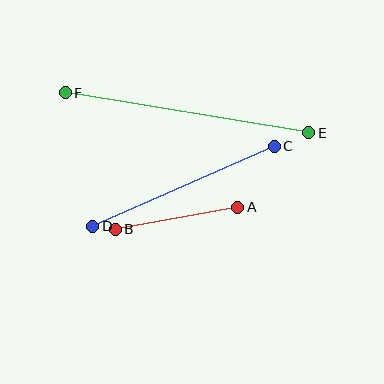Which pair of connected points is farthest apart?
Points E and F are farthest apart.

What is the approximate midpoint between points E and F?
The midpoint is at approximately (187, 113) pixels.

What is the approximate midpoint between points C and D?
The midpoint is at approximately (184, 186) pixels.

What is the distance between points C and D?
The distance is approximately 199 pixels.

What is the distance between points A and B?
The distance is approximately 124 pixels.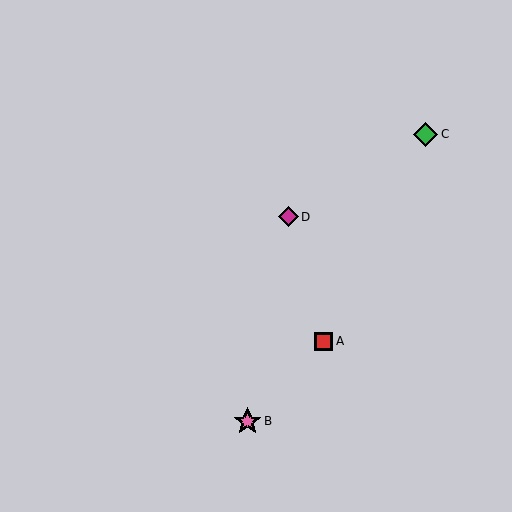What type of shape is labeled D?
Shape D is a magenta diamond.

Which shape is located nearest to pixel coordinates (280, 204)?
The magenta diamond (labeled D) at (288, 217) is nearest to that location.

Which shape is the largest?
The pink star (labeled B) is the largest.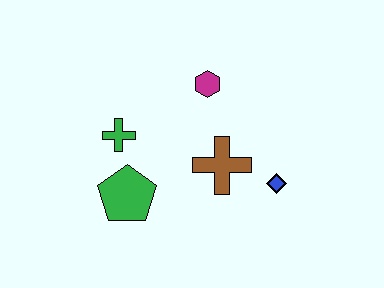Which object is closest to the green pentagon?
The green cross is closest to the green pentagon.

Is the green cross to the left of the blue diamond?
Yes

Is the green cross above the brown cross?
Yes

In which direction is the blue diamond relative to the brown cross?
The blue diamond is to the right of the brown cross.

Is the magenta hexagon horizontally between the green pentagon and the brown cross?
Yes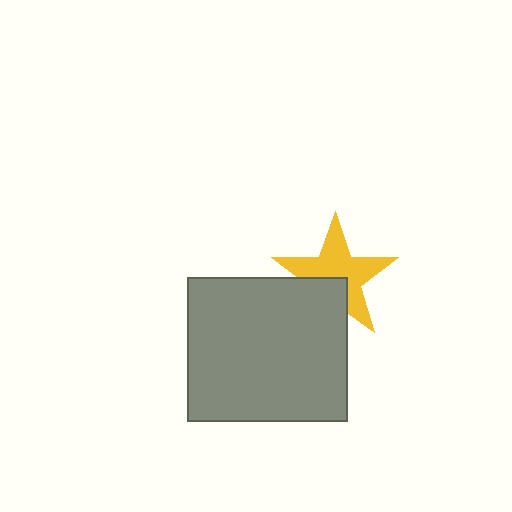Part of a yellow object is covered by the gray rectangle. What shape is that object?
It is a star.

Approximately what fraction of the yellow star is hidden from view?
Roughly 31% of the yellow star is hidden behind the gray rectangle.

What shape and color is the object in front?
The object in front is a gray rectangle.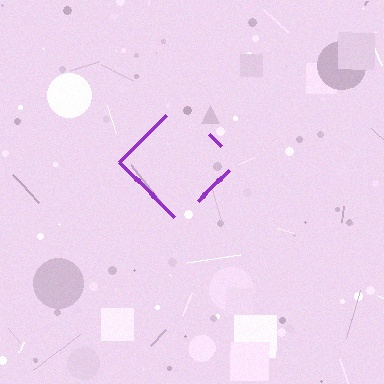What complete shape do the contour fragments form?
The contour fragments form a diamond.